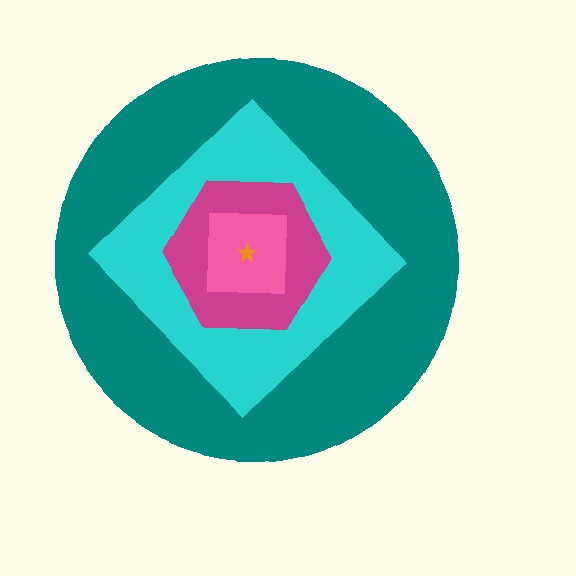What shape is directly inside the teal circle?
The cyan diamond.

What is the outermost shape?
The teal circle.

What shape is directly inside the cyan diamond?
The magenta hexagon.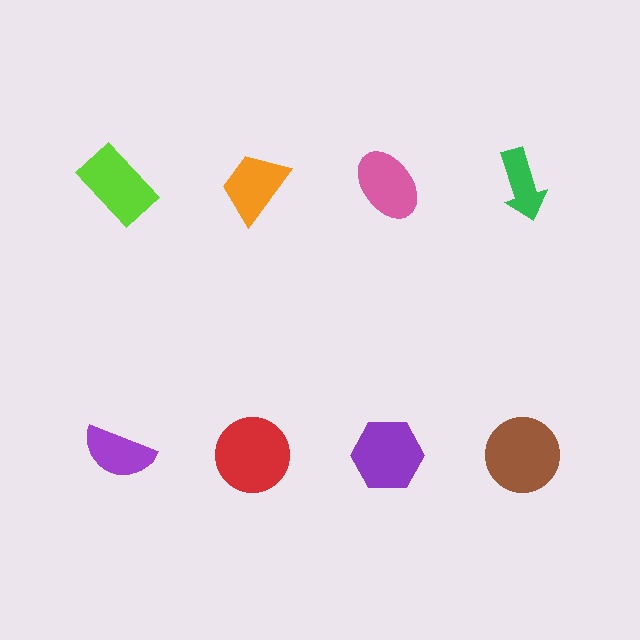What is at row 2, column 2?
A red circle.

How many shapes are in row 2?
4 shapes.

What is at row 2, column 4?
A brown circle.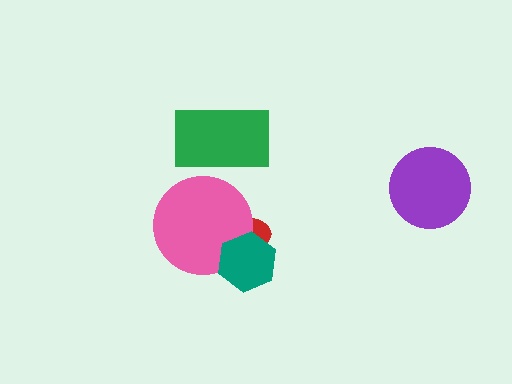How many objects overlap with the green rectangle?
0 objects overlap with the green rectangle.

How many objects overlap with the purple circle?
0 objects overlap with the purple circle.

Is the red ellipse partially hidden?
Yes, it is partially covered by another shape.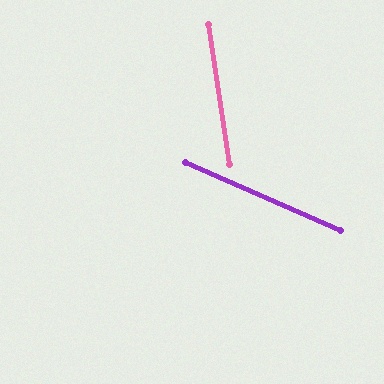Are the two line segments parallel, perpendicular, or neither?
Neither parallel nor perpendicular — they differ by about 58°.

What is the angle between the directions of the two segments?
Approximately 58 degrees.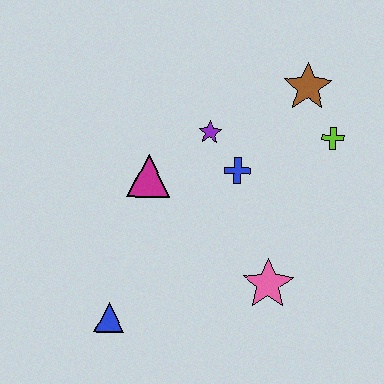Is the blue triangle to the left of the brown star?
Yes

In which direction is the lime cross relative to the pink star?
The lime cross is above the pink star.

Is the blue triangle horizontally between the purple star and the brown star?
No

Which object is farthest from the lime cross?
The blue triangle is farthest from the lime cross.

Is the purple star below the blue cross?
No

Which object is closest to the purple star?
The blue cross is closest to the purple star.